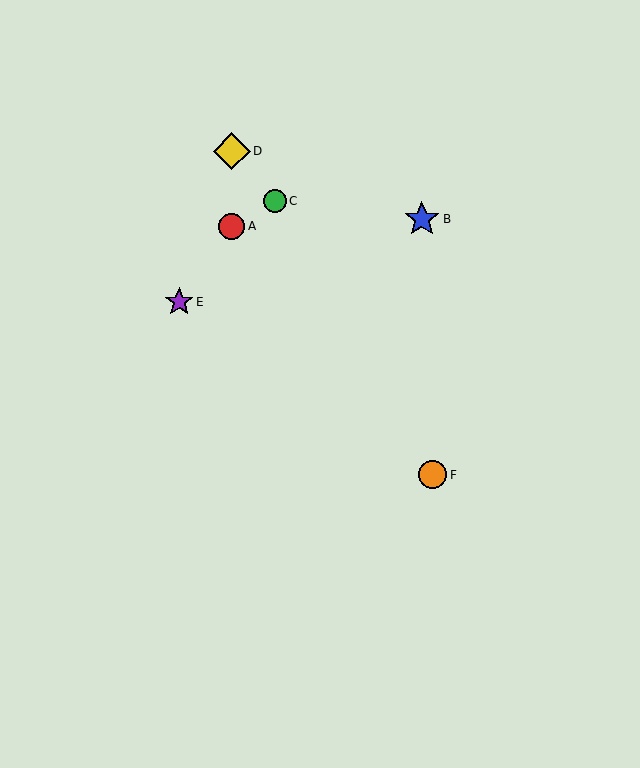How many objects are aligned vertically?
2 objects (A, D) are aligned vertically.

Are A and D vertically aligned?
Yes, both are at x≈232.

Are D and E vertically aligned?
No, D is at x≈232 and E is at x≈179.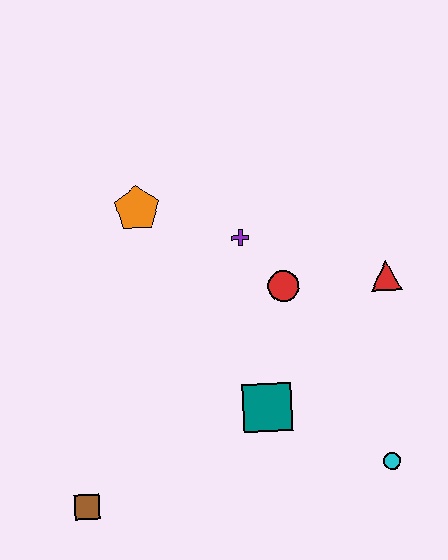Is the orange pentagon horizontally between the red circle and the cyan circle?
No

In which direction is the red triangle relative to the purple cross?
The red triangle is to the right of the purple cross.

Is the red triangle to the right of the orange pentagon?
Yes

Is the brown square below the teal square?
Yes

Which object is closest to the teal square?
The red circle is closest to the teal square.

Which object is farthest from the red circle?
The brown square is farthest from the red circle.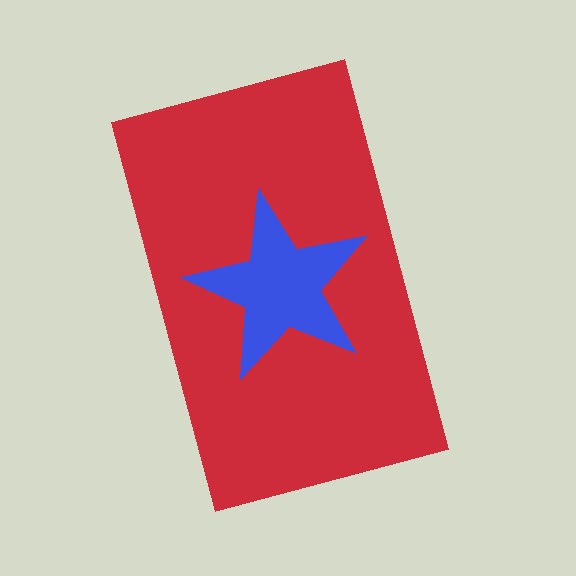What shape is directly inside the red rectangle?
The blue star.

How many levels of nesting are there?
2.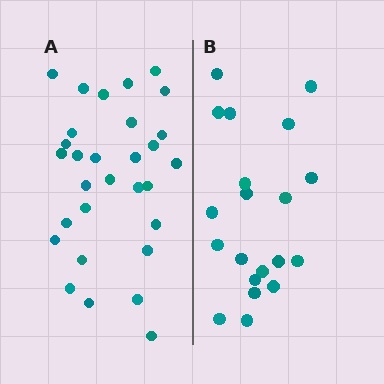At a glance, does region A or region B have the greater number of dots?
Region A (the left region) has more dots.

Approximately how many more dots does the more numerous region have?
Region A has roughly 10 or so more dots than region B.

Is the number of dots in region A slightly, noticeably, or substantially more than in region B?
Region A has substantially more. The ratio is roughly 1.5 to 1.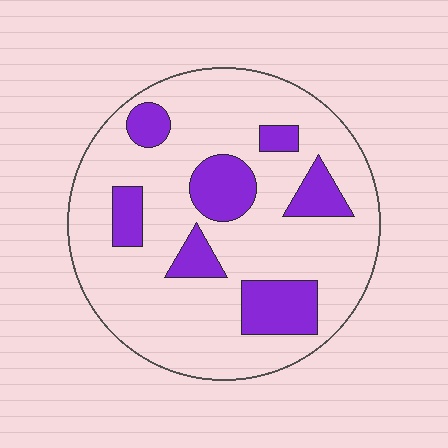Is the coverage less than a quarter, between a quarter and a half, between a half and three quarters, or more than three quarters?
Less than a quarter.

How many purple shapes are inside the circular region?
7.